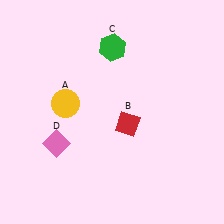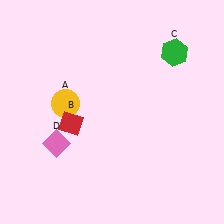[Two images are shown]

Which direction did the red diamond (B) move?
The red diamond (B) moved left.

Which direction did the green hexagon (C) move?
The green hexagon (C) moved right.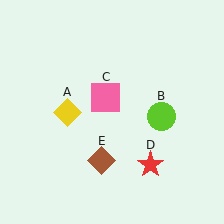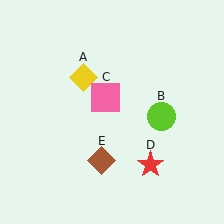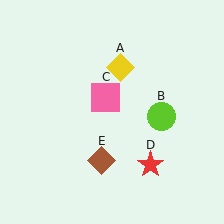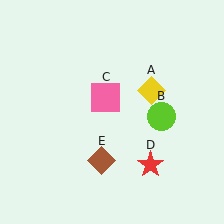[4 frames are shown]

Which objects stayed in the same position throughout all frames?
Lime circle (object B) and pink square (object C) and red star (object D) and brown diamond (object E) remained stationary.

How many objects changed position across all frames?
1 object changed position: yellow diamond (object A).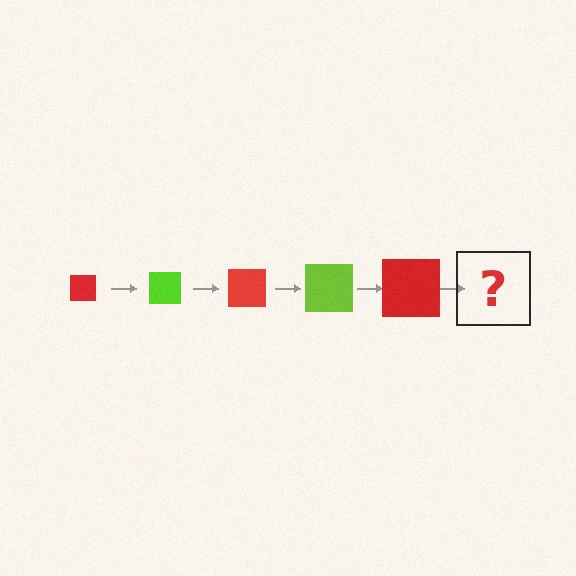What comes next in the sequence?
The next element should be a lime square, larger than the previous one.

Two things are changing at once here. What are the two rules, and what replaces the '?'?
The two rules are that the square grows larger each step and the color cycles through red and lime. The '?' should be a lime square, larger than the previous one.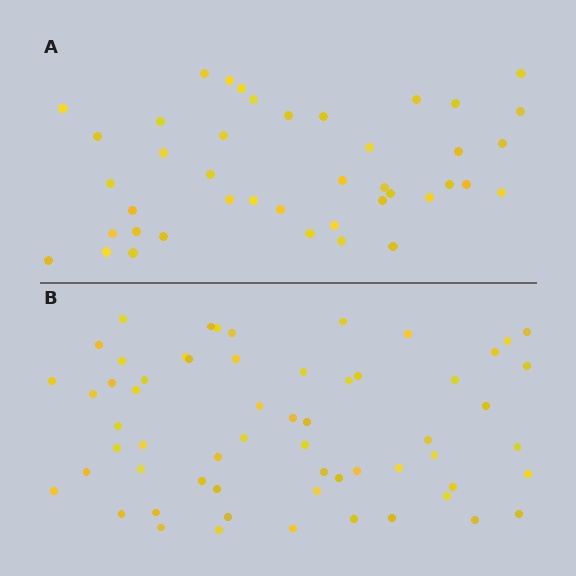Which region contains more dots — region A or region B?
Region B (the bottom region) has more dots.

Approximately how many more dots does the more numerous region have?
Region B has approximately 20 more dots than region A.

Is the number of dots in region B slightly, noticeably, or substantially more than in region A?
Region B has noticeably more, but not dramatically so. The ratio is roughly 1.4 to 1.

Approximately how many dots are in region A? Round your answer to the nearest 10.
About 40 dots. (The exact count is 42, which rounds to 40.)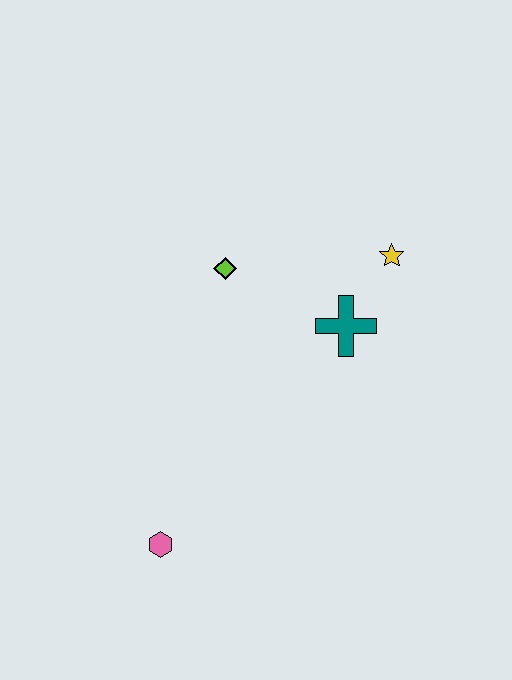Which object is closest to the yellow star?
The teal cross is closest to the yellow star.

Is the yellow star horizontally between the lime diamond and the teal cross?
No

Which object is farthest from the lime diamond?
The pink hexagon is farthest from the lime diamond.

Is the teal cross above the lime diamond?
No